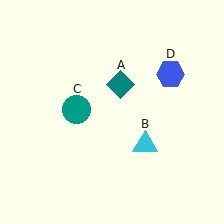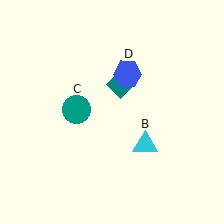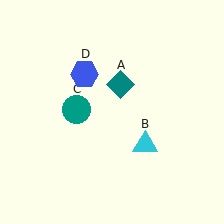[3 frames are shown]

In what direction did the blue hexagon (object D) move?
The blue hexagon (object D) moved left.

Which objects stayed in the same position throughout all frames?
Teal diamond (object A) and cyan triangle (object B) and teal circle (object C) remained stationary.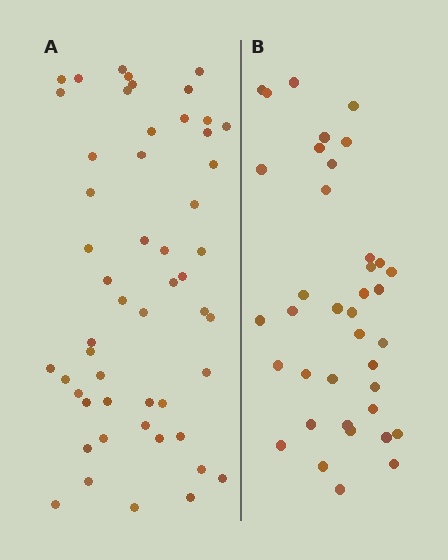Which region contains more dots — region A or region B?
Region A (the left region) has more dots.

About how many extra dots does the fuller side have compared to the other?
Region A has approximately 15 more dots than region B.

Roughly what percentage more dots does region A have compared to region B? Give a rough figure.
About 35% more.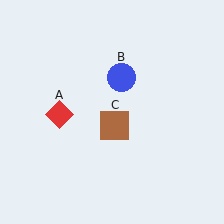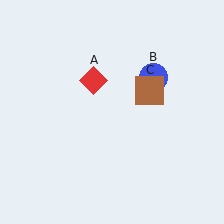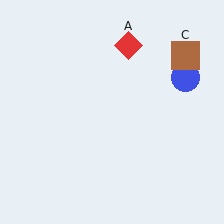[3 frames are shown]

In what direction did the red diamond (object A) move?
The red diamond (object A) moved up and to the right.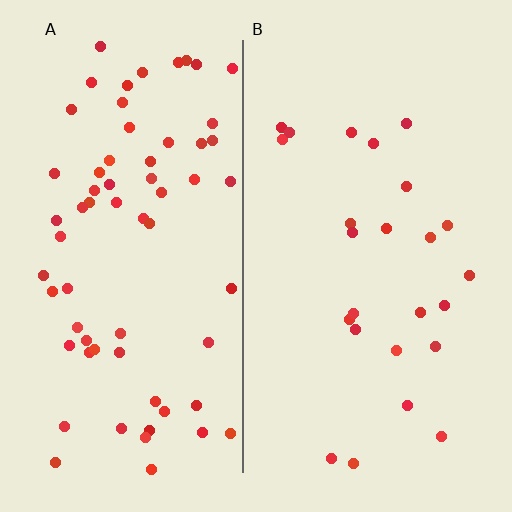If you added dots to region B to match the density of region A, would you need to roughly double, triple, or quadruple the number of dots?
Approximately triple.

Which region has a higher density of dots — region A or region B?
A (the left).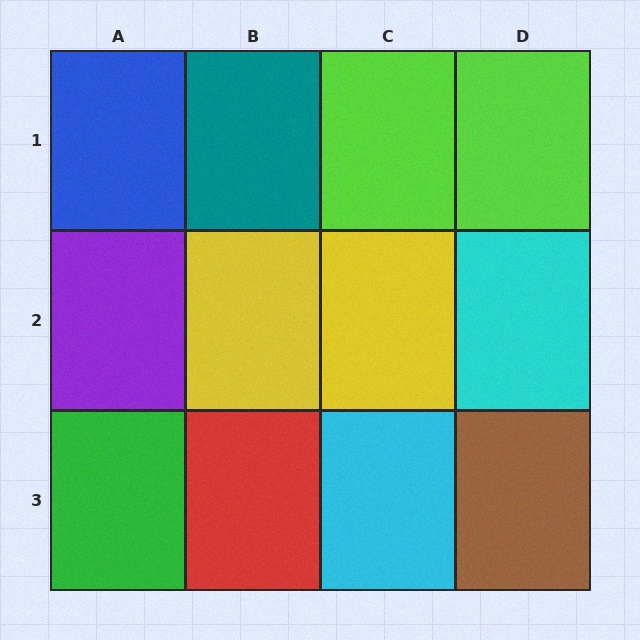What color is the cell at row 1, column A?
Blue.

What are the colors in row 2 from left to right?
Purple, yellow, yellow, cyan.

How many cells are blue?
1 cell is blue.